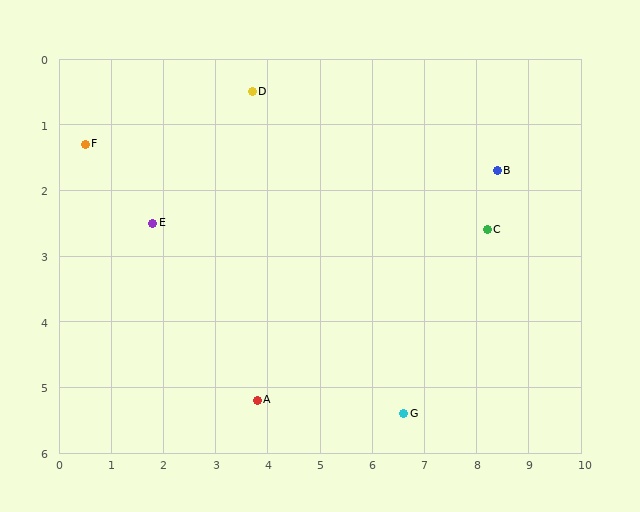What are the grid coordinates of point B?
Point B is at approximately (8.4, 1.7).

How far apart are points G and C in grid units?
Points G and C are about 3.2 grid units apart.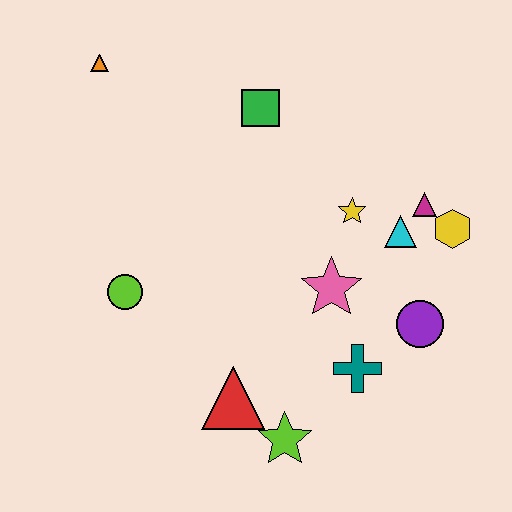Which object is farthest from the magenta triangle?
The orange triangle is farthest from the magenta triangle.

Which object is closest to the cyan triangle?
The magenta triangle is closest to the cyan triangle.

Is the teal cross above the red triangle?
Yes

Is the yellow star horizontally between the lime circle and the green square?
No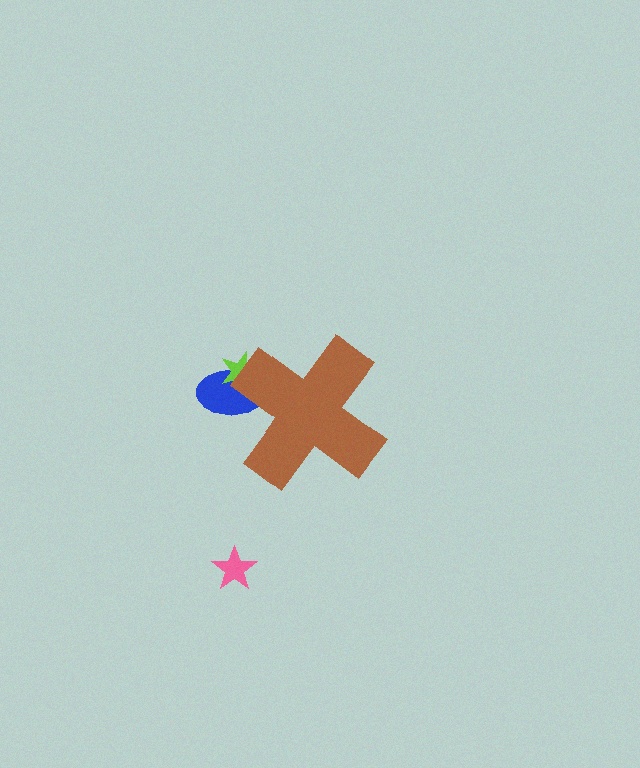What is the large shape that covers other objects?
A brown cross.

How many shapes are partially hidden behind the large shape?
2 shapes are partially hidden.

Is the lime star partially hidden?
Yes, the lime star is partially hidden behind the brown cross.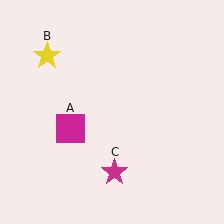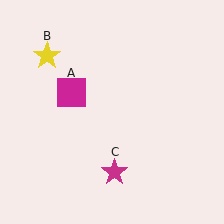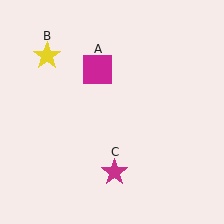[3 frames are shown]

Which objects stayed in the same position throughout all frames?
Yellow star (object B) and magenta star (object C) remained stationary.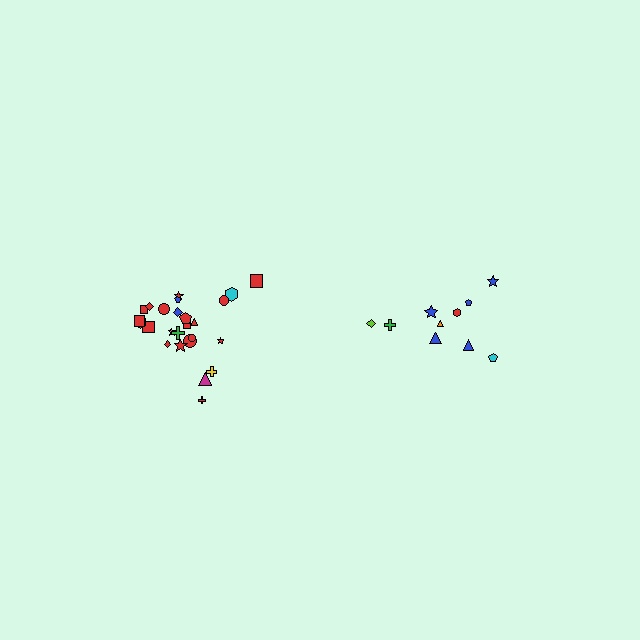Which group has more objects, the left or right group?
The left group.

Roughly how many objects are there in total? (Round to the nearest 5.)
Roughly 35 objects in total.